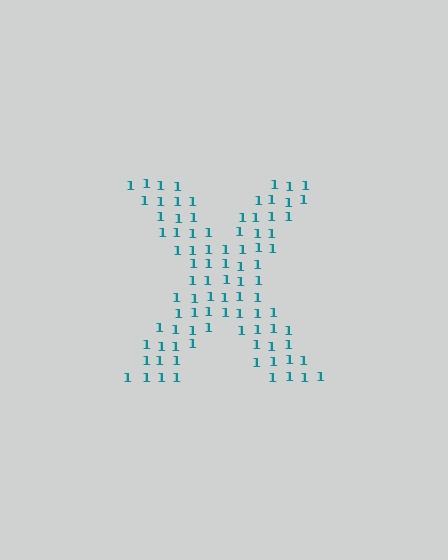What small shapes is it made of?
It is made of small digit 1's.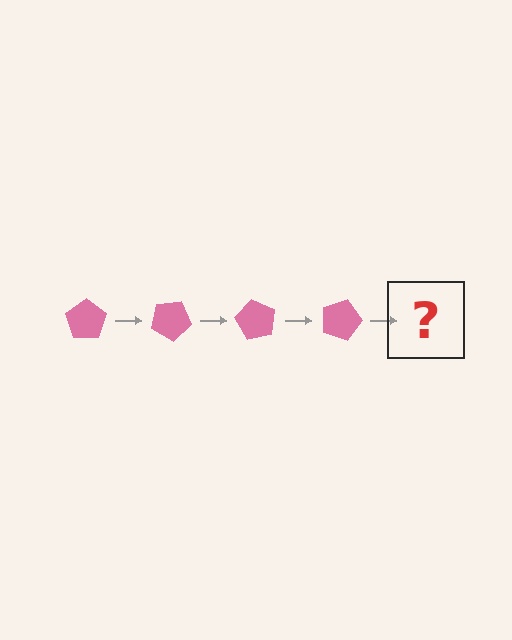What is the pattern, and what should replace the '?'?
The pattern is that the pentagon rotates 30 degrees each step. The '?' should be a pink pentagon rotated 120 degrees.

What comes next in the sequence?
The next element should be a pink pentagon rotated 120 degrees.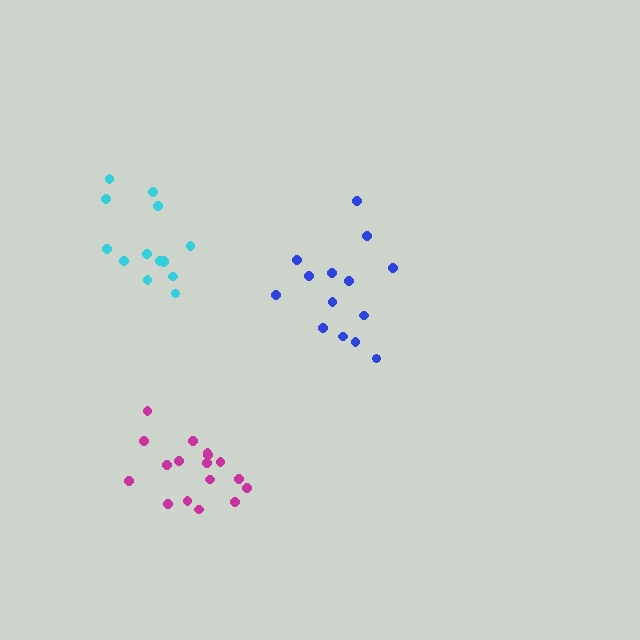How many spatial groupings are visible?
There are 3 spatial groupings.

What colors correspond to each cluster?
The clusters are colored: blue, cyan, magenta.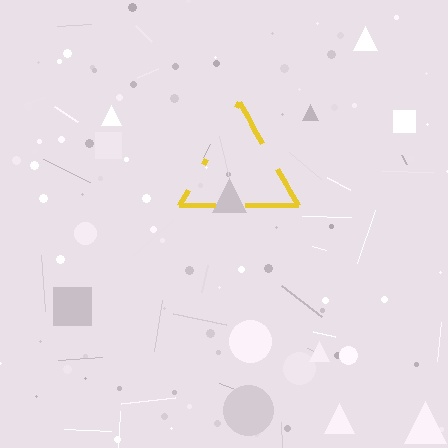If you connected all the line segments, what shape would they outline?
They would outline a triangle.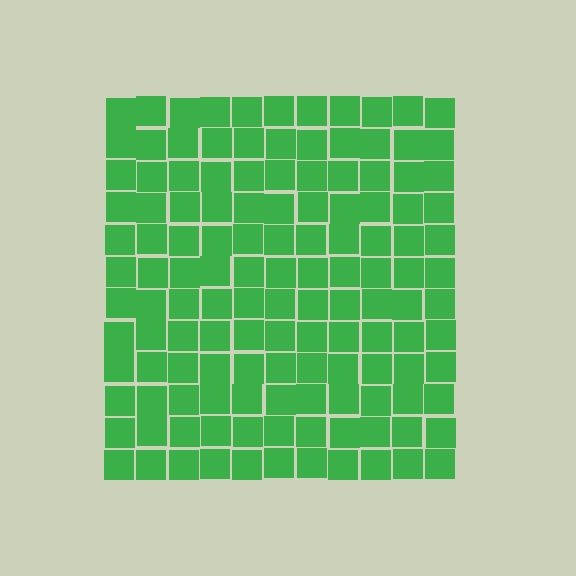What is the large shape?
The large shape is a square.